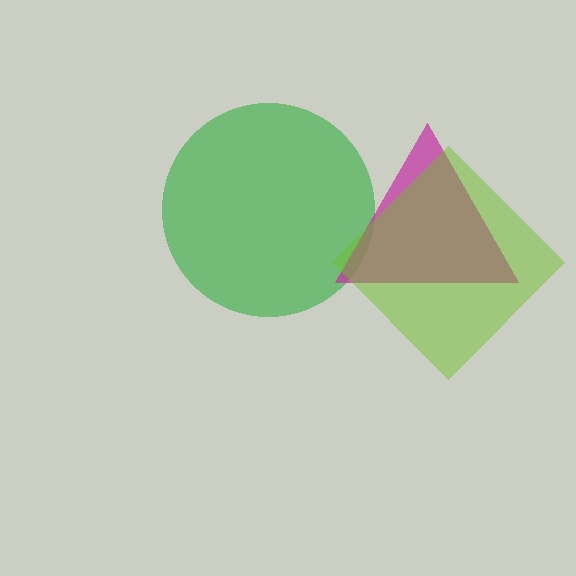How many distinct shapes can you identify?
There are 3 distinct shapes: a green circle, a magenta triangle, a lime diamond.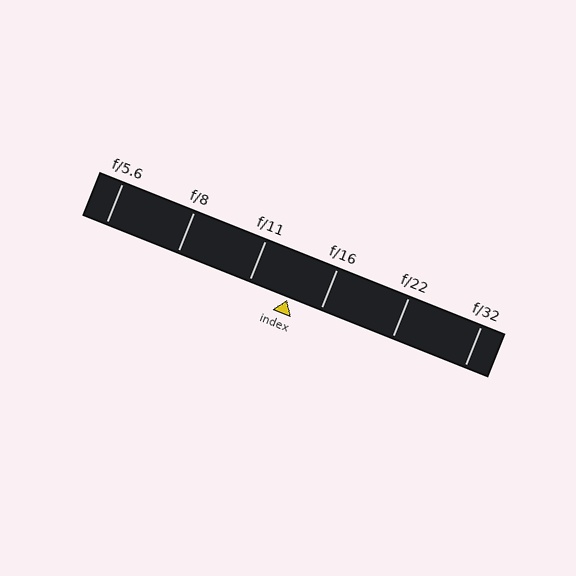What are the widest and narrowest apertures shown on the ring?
The widest aperture shown is f/5.6 and the narrowest is f/32.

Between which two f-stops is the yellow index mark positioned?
The index mark is between f/11 and f/16.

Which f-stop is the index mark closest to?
The index mark is closest to f/16.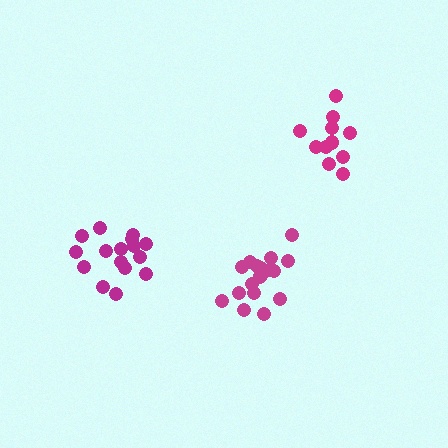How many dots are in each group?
Group 1: 12 dots, Group 2: 18 dots, Group 3: 16 dots (46 total).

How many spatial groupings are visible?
There are 3 spatial groupings.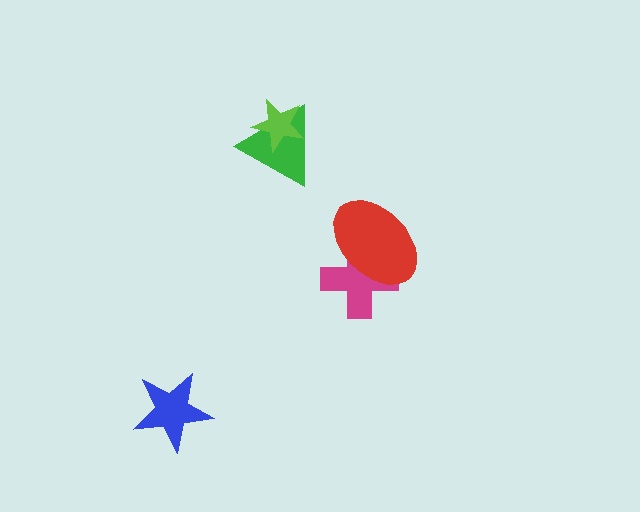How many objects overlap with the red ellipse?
1 object overlaps with the red ellipse.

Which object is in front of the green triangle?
The lime star is in front of the green triangle.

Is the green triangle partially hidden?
Yes, it is partially covered by another shape.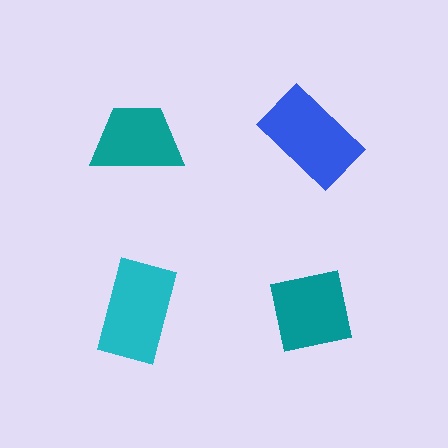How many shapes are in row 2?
2 shapes.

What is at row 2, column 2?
A teal square.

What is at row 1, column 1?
A teal trapezoid.